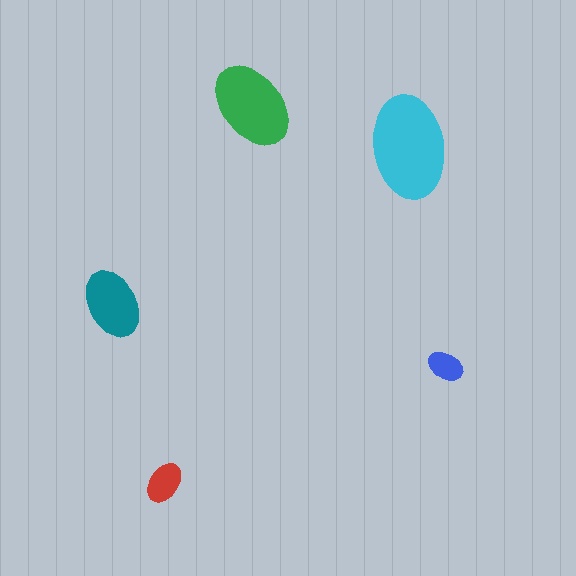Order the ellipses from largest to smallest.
the cyan one, the green one, the teal one, the red one, the blue one.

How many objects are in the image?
There are 5 objects in the image.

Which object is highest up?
The green ellipse is topmost.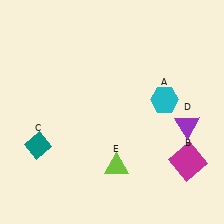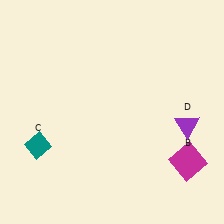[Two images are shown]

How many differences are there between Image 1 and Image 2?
There are 2 differences between the two images.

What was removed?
The lime triangle (E), the cyan hexagon (A) were removed in Image 2.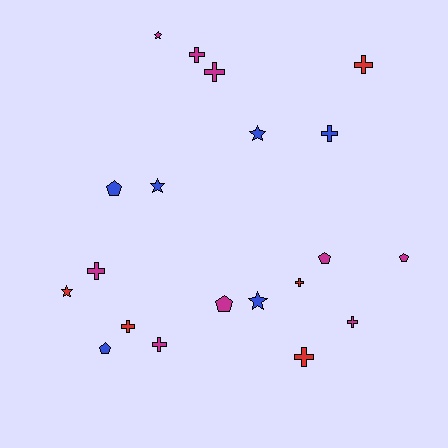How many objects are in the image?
There are 20 objects.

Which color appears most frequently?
Magenta, with 9 objects.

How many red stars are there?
There is 1 red star.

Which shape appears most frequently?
Cross, with 10 objects.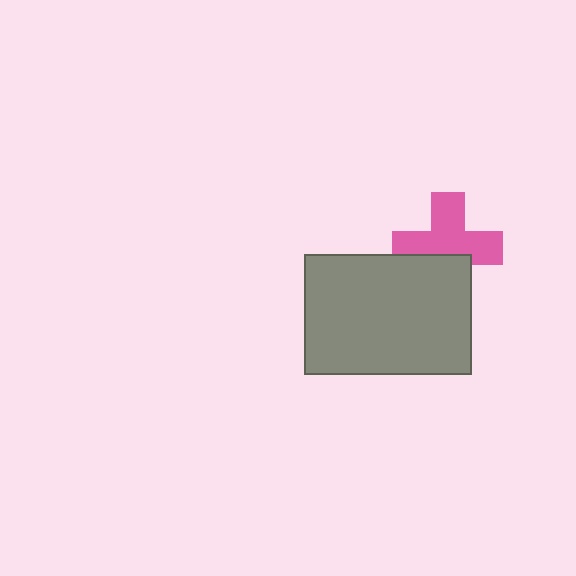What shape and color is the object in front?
The object in front is a gray rectangle.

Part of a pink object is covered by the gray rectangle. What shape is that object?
It is a cross.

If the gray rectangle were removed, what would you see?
You would see the complete pink cross.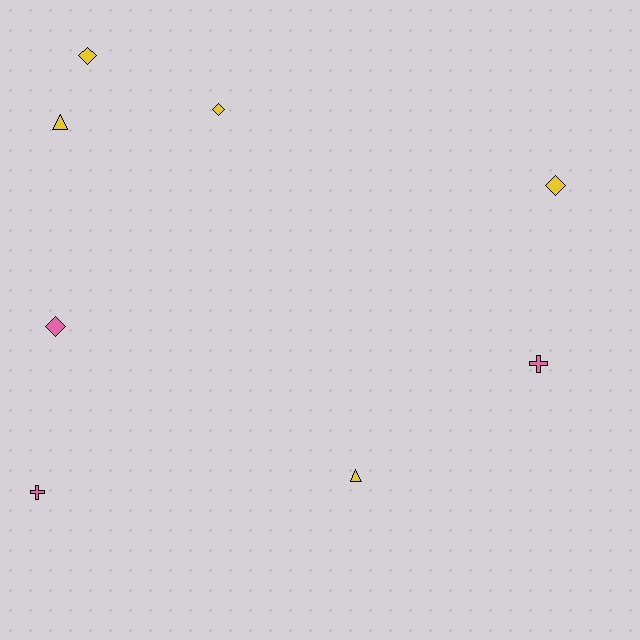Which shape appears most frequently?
Diamond, with 4 objects.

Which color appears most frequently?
Yellow, with 5 objects.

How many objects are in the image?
There are 8 objects.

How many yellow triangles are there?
There are 2 yellow triangles.